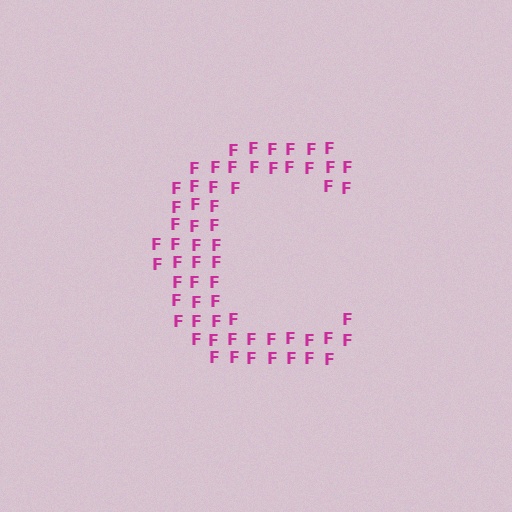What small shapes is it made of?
It is made of small letter F's.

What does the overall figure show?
The overall figure shows the letter C.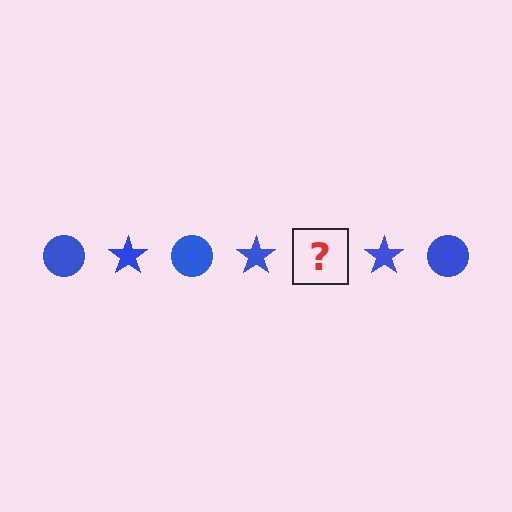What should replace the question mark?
The question mark should be replaced with a blue circle.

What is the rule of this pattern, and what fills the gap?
The rule is that the pattern cycles through circle, star shapes in blue. The gap should be filled with a blue circle.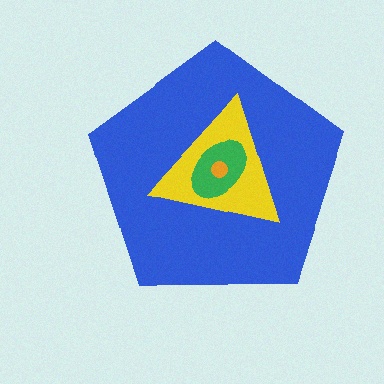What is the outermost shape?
The blue pentagon.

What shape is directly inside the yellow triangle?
The green ellipse.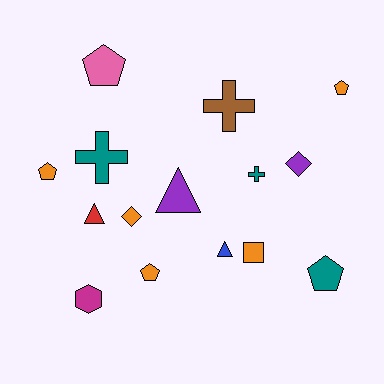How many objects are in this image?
There are 15 objects.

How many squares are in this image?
There is 1 square.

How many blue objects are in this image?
There is 1 blue object.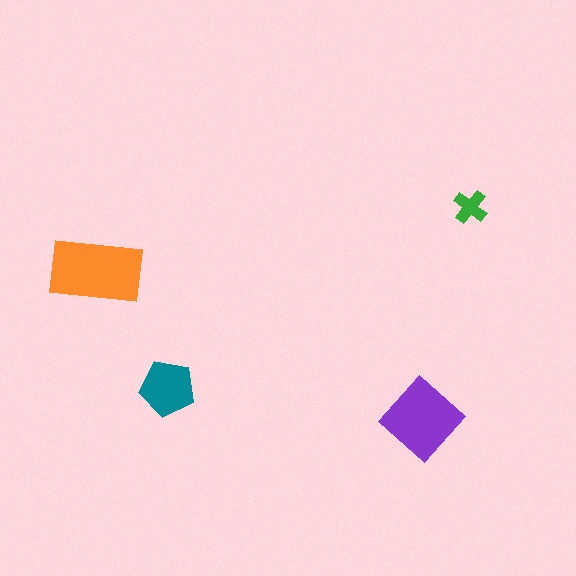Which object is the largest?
The orange rectangle.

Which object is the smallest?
The green cross.